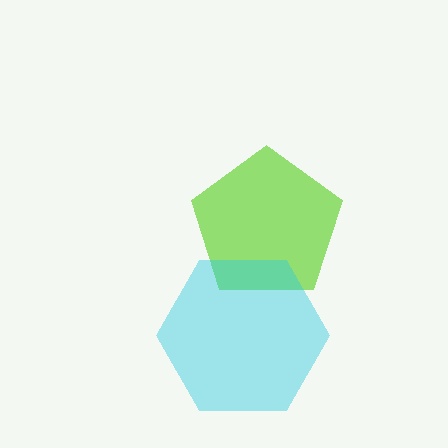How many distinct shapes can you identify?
There are 2 distinct shapes: a lime pentagon, a cyan hexagon.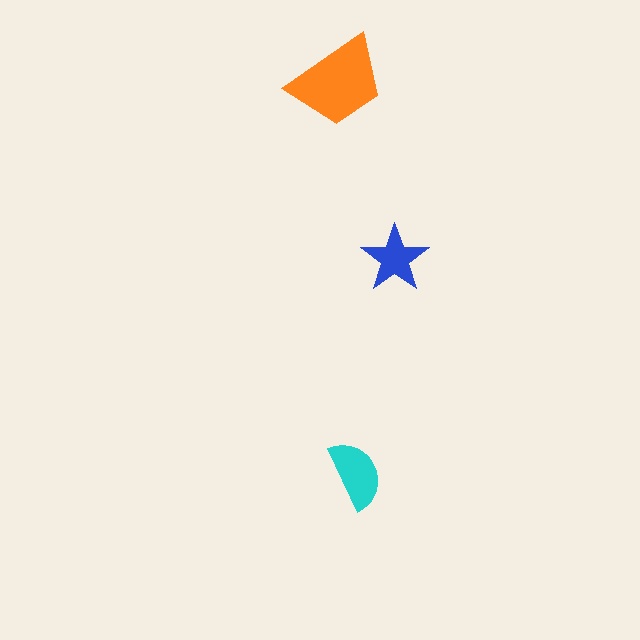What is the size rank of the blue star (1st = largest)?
3rd.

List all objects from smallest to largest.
The blue star, the cyan semicircle, the orange trapezoid.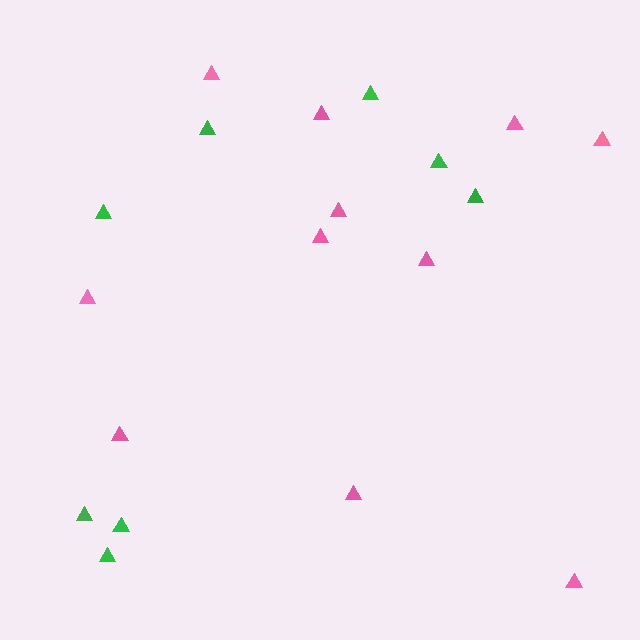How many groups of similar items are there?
There are 2 groups: one group of pink triangles (11) and one group of green triangles (8).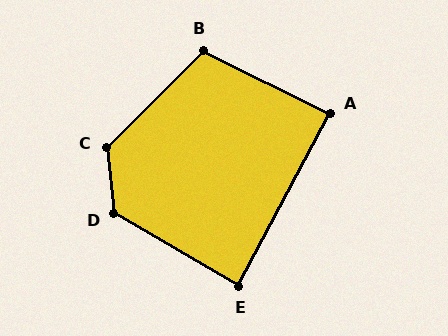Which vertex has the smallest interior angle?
E, at approximately 88 degrees.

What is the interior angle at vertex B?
Approximately 108 degrees (obtuse).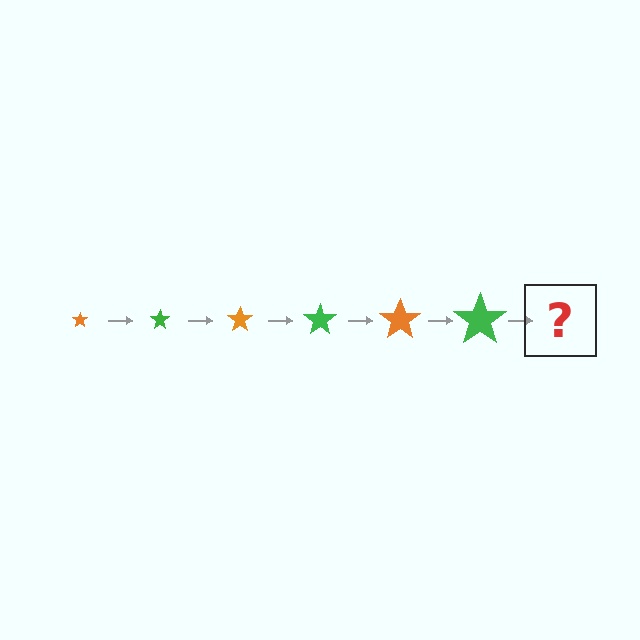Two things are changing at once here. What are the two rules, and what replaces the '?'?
The two rules are that the star grows larger each step and the color cycles through orange and green. The '?' should be an orange star, larger than the previous one.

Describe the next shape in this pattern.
It should be an orange star, larger than the previous one.